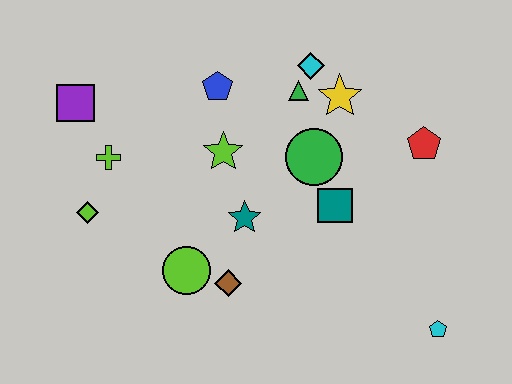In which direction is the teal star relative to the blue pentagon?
The teal star is below the blue pentagon.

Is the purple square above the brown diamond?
Yes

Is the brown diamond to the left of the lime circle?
No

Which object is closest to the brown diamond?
The lime circle is closest to the brown diamond.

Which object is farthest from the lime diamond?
The cyan pentagon is farthest from the lime diamond.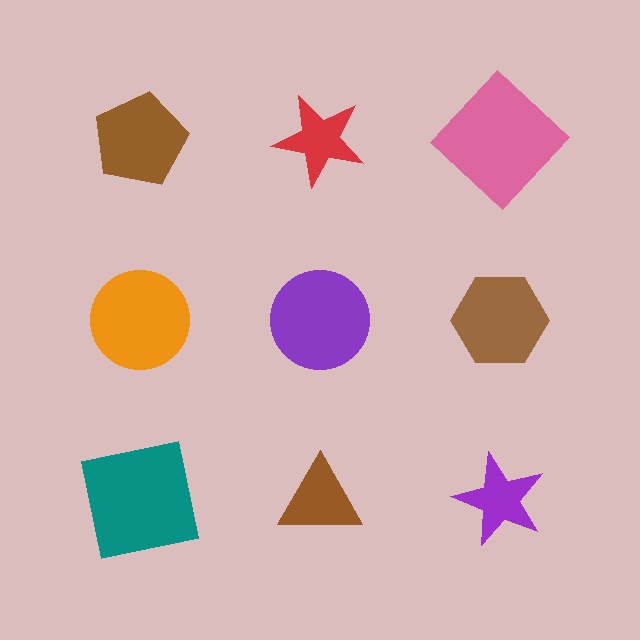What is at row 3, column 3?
A purple star.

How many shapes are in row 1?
3 shapes.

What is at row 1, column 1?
A brown pentagon.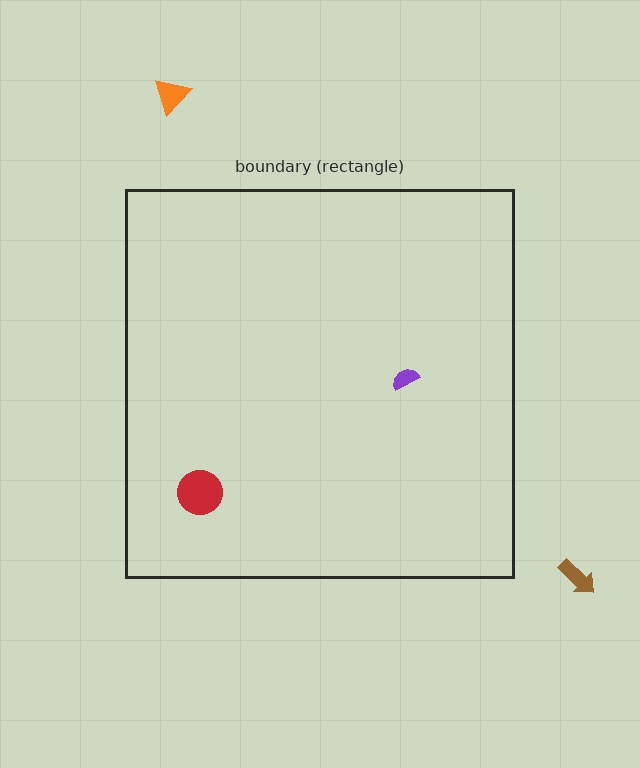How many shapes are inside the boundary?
2 inside, 2 outside.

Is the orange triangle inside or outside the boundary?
Outside.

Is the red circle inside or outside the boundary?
Inside.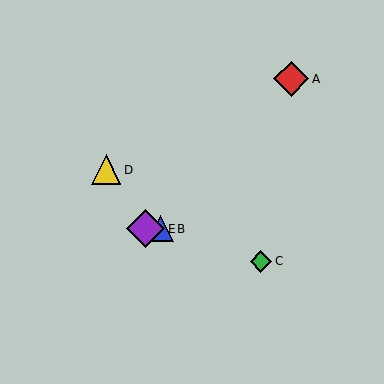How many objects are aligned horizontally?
2 objects (B, E) are aligned horizontally.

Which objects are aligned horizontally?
Objects B, E are aligned horizontally.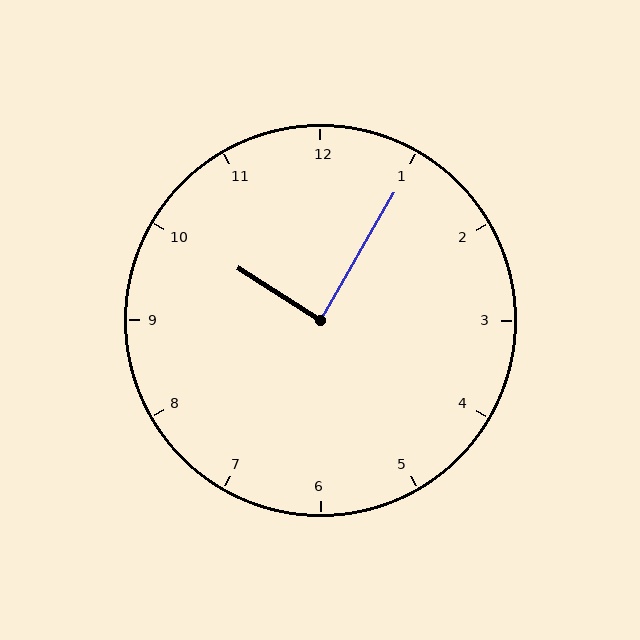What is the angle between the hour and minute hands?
Approximately 88 degrees.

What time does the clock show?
10:05.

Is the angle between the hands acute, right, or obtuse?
It is right.